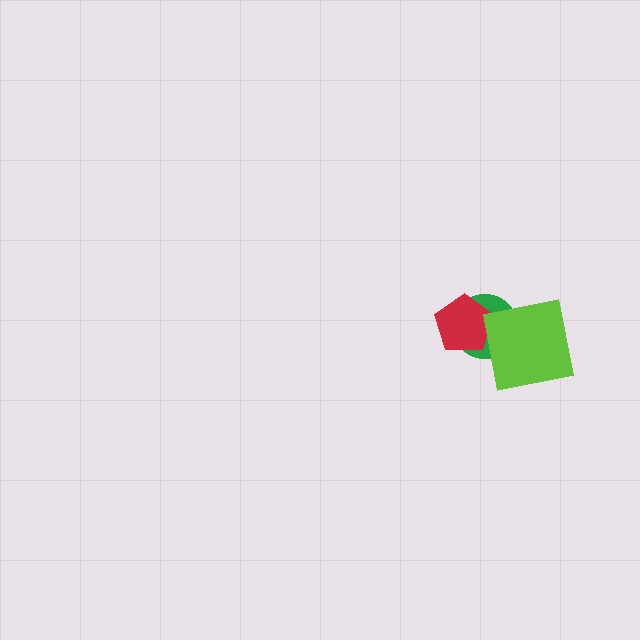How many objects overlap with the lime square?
1 object overlaps with the lime square.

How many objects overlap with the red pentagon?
1 object overlaps with the red pentagon.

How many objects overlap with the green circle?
2 objects overlap with the green circle.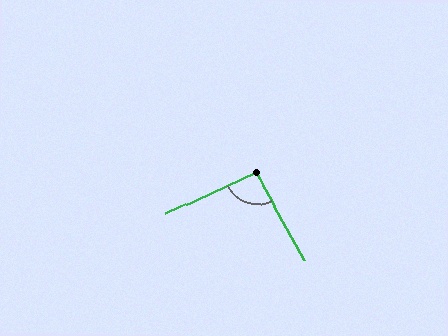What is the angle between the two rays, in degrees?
Approximately 94 degrees.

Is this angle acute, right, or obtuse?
It is approximately a right angle.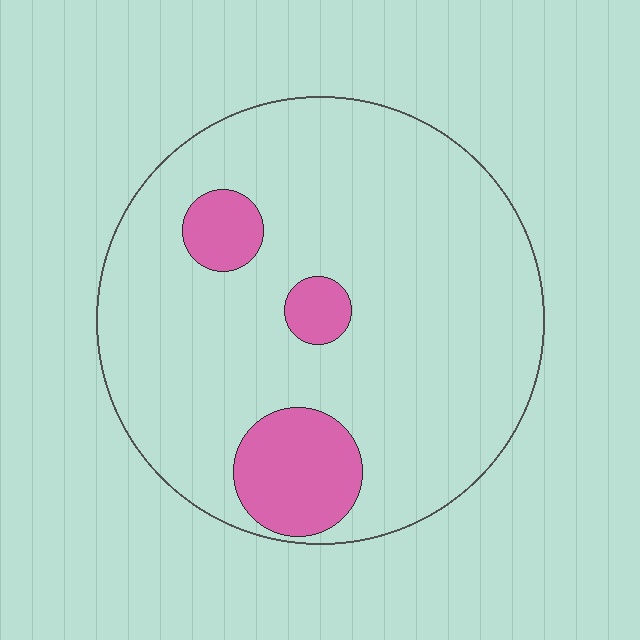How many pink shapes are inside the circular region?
3.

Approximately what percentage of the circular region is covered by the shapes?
Approximately 15%.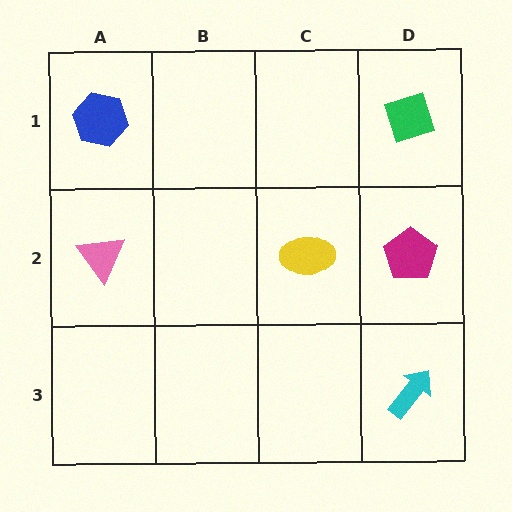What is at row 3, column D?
A cyan arrow.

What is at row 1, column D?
A green diamond.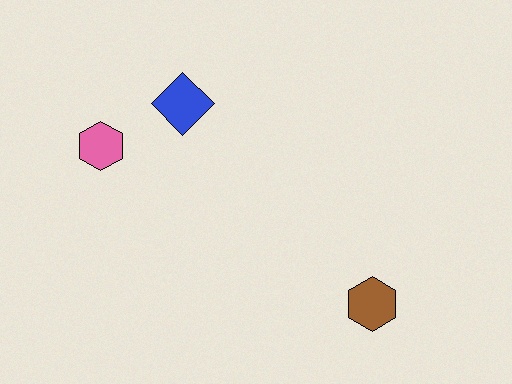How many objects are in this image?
There are 3 objects.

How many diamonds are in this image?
There is 1 diamond.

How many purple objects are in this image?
There are no purple objects.